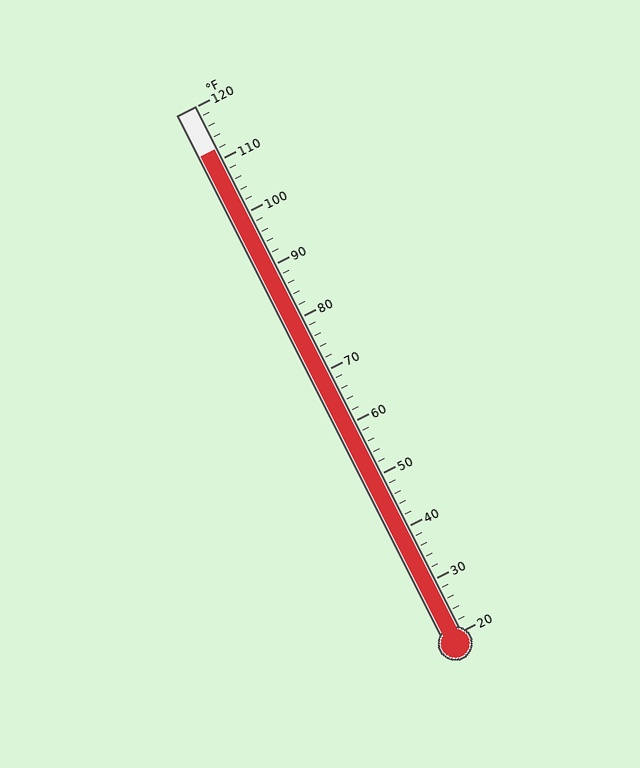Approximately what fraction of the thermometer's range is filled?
The thermometer is filled to approximately 90% of its range.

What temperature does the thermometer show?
The thermometer shows approximately 112°F.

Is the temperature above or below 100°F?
The temperature is above 100°F.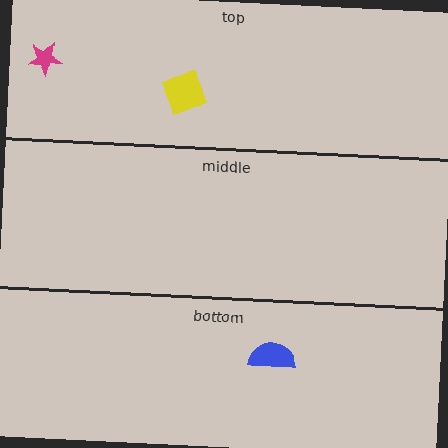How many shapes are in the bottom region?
1.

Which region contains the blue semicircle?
The bottom region.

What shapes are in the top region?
The yellow diamond, the magenta star.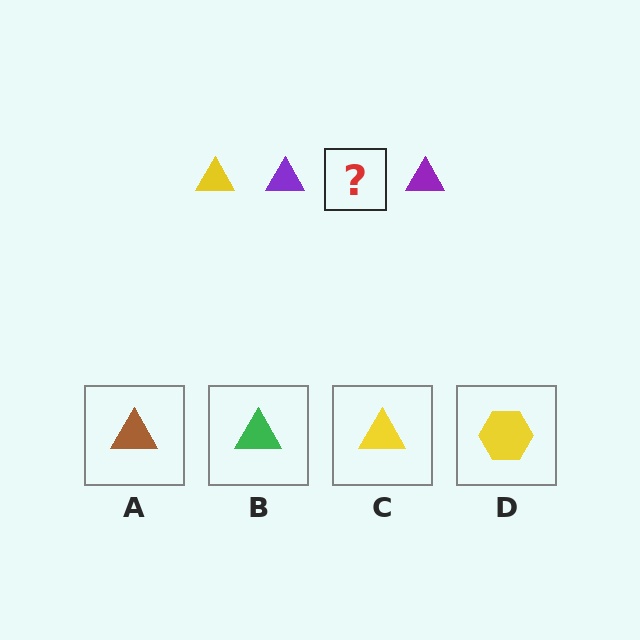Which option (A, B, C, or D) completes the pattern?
C.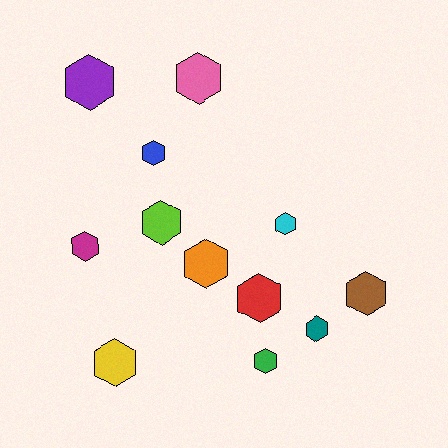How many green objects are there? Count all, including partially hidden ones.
There is 1 green object.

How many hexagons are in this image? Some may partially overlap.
There are 12 hexagons.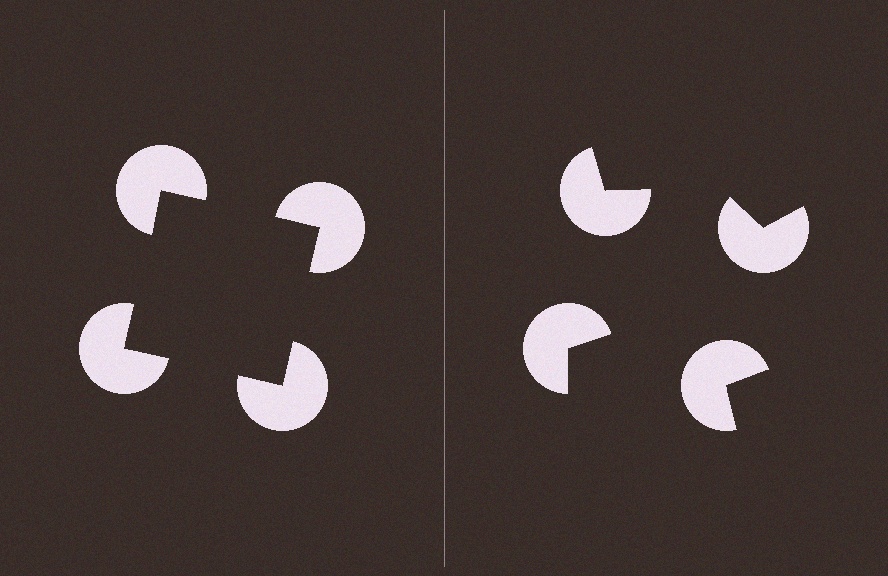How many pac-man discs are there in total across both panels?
8 — 4 on each side.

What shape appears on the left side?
An illusory square.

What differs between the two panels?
The pac-man discs are positioned identically on both sides; only the wedge orientations differ. On the left they align to a square; on the right they are misaligned.